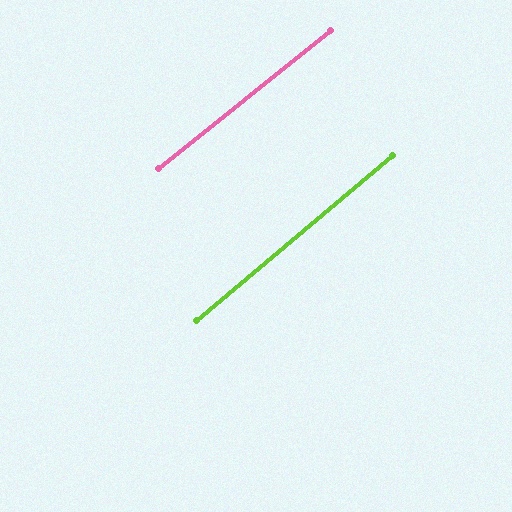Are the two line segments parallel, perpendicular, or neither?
Parallel — their directions differ by only 1.7°.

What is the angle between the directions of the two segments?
Approximately 2 degrees.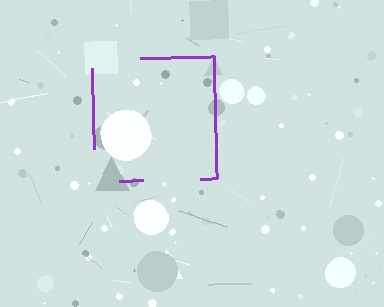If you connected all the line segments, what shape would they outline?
They would outline a square.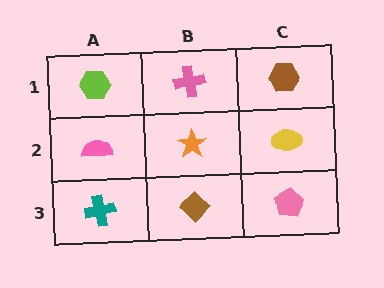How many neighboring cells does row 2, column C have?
3.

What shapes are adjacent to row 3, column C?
A yellow ellipse (row 2, column C), a brown diamond (row 3, column B).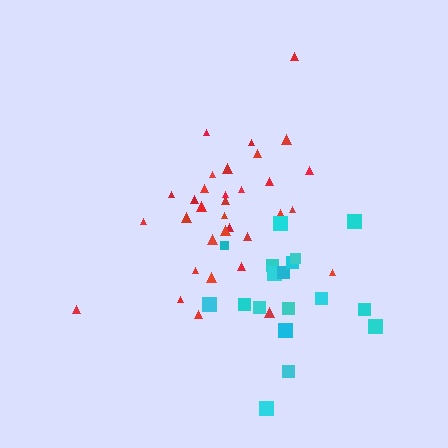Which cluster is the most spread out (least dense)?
Cyan.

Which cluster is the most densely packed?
Red.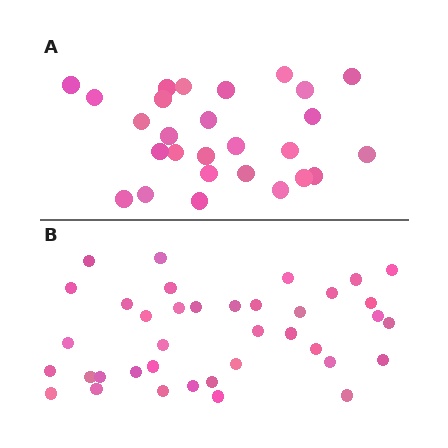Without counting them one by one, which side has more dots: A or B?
Region B (the bottom region) has more dots.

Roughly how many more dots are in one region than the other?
Region B has roughly 12 or so more dots than region A.